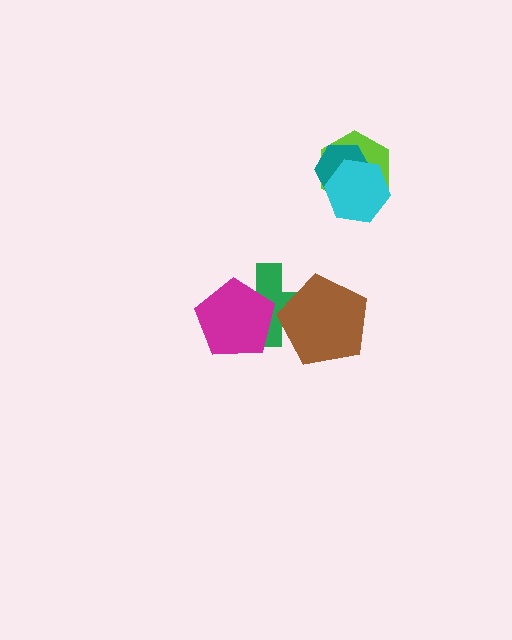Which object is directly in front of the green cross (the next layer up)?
The magenta pentagon is directly in front of the green cross.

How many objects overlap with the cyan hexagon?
2 objects overlap with the cyan hexagon.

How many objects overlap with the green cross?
2 objects overlap with the green cross.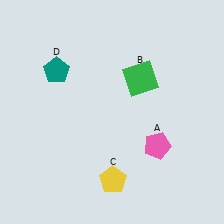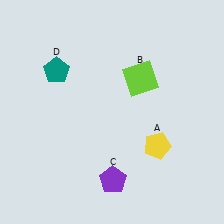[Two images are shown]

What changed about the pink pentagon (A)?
In Image 1, A is pink. In Image 2, it changed to yellow.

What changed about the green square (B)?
In Image 1, B is green. In Image 2, it changed to lime.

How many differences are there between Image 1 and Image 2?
There are 3 differences between the two images.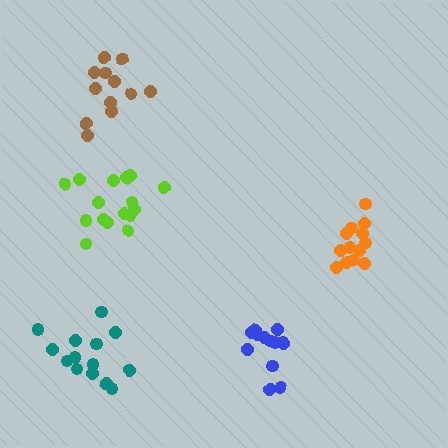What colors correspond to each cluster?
The clusters are colored: blue, orange, teal, brown, lime.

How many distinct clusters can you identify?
There are 5 distinct clusters.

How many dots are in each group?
Group 1: 13 dots, Group 2: 13 dots, Group 3: 14 dots, Group 4: 13 dots, Group 5: 16 dots (69 total).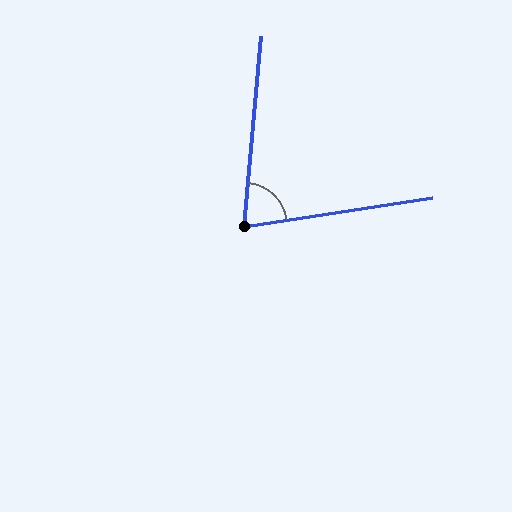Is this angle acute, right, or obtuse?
It is acute.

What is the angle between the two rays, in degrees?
Approximately 76 degrees.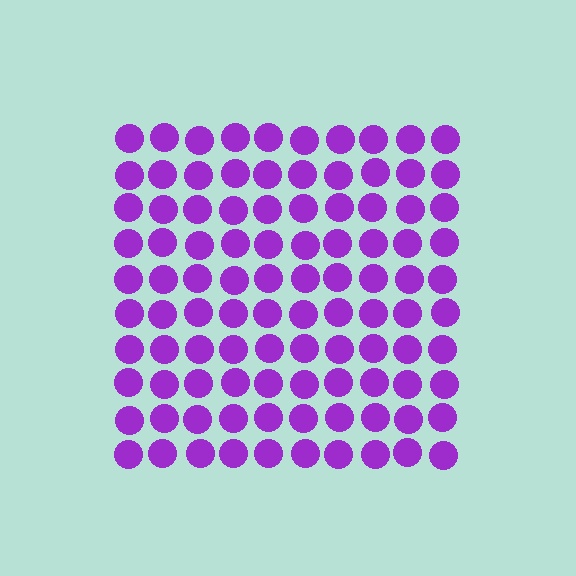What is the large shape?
The large shape is a square.